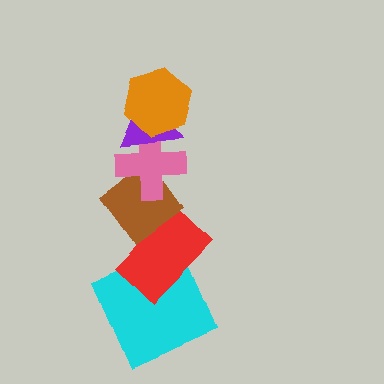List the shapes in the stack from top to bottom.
From top to bottom: the orange hexagon, the purple triangle, the pink cross, the brown diamond, the red rectangle, the cyan square.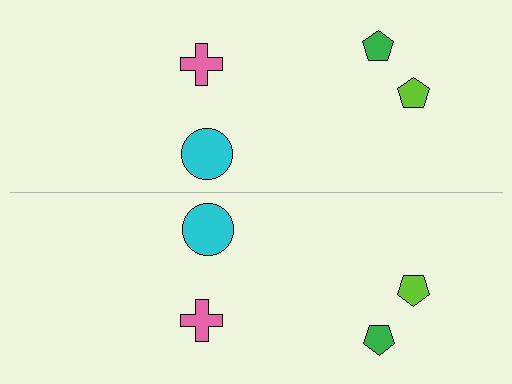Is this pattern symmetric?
Yes, this pattern has bilateral (reflection) symmetry.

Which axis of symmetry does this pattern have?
The pattern has a horizontal axis of symmetry running through the center of the image.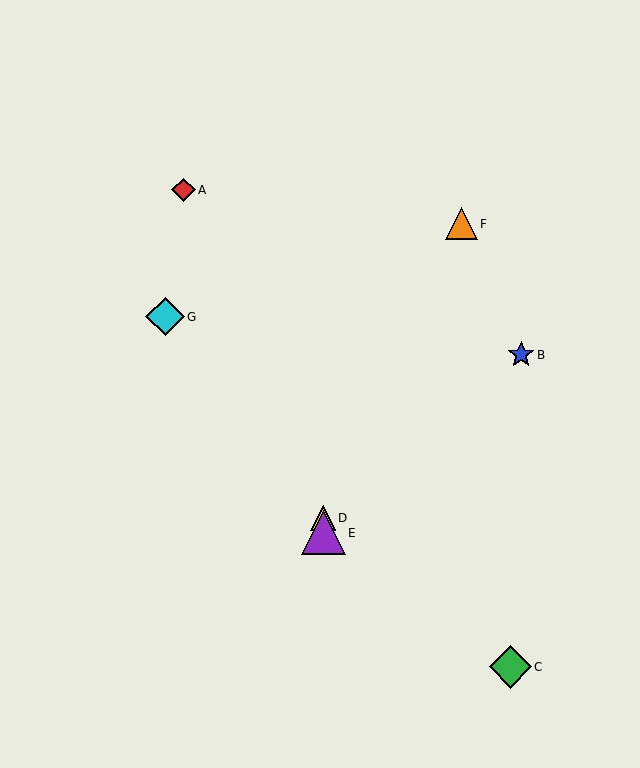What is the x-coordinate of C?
Object C is at x≈510.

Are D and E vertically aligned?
Yes, both are at x≈323.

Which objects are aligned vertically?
Objects D, E are aligned vertically.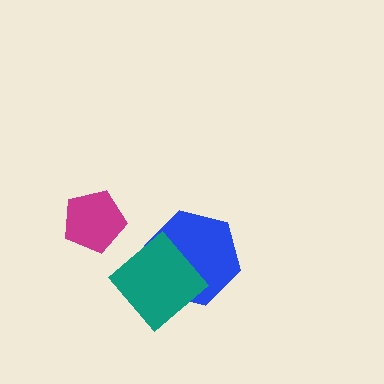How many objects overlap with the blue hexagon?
1 object overlaps with the blue hexagon.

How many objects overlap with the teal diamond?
1 object overlaps with the teal diamond.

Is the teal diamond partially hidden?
No, no other shape covers it.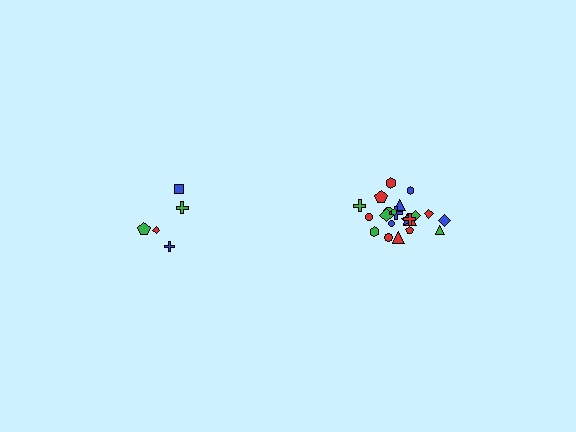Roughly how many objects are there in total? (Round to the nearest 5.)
Roughly 25 objects in total.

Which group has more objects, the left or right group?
The right group.